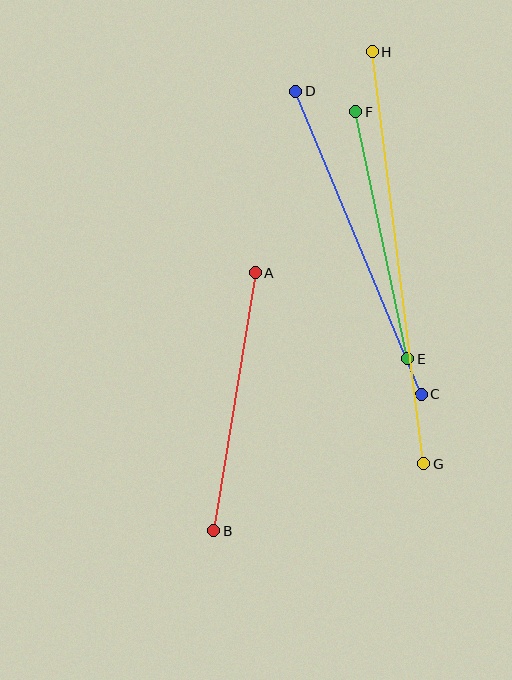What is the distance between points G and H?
The distance is approximately 415 pixels.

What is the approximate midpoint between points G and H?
The midpoint is at approximately (398, 258) pixels.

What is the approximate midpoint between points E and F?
The midpoint is at approximately (382, 235) pixels.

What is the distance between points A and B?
The distance is approximately 261 pixels.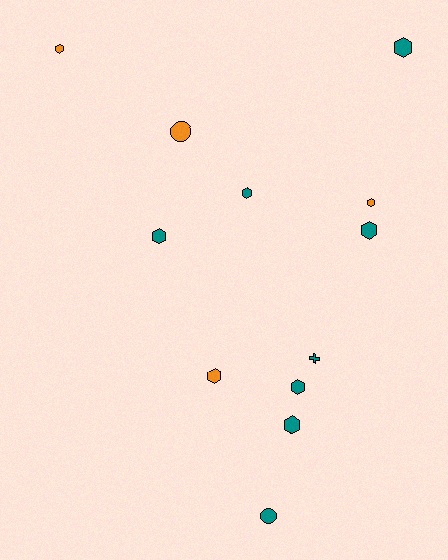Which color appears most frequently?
Teal, with 8 objects.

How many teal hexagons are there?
There are 6 teal hexagons.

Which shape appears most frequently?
Hexagon, with 9 objects.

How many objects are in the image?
There are 12 objects.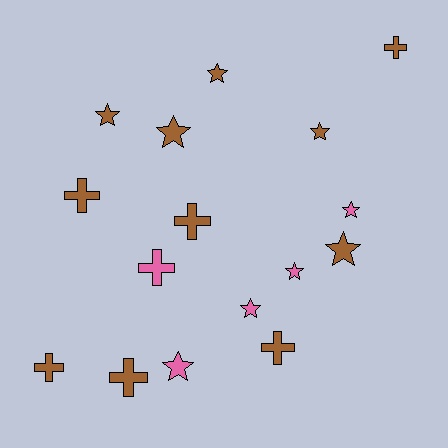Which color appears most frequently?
Brown, with 11 objects.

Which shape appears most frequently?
Star, with 9 objects.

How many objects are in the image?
There are 16 objects.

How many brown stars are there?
There are 5 brown stars.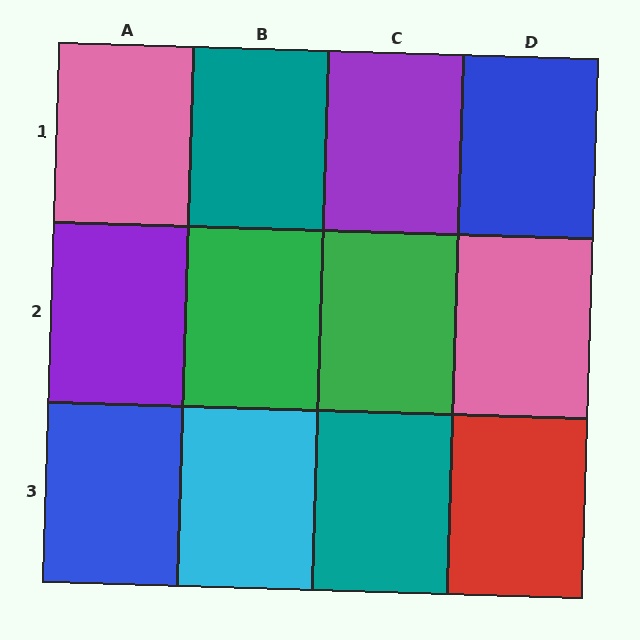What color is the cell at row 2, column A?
Purple.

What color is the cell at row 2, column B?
Green.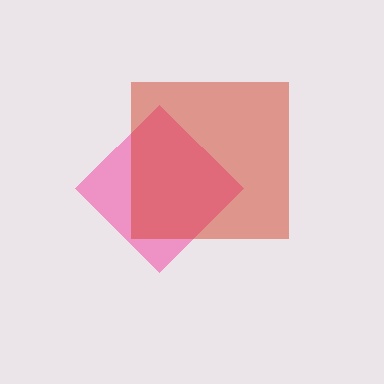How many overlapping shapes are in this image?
There are 2 overlapping shapes in the image.